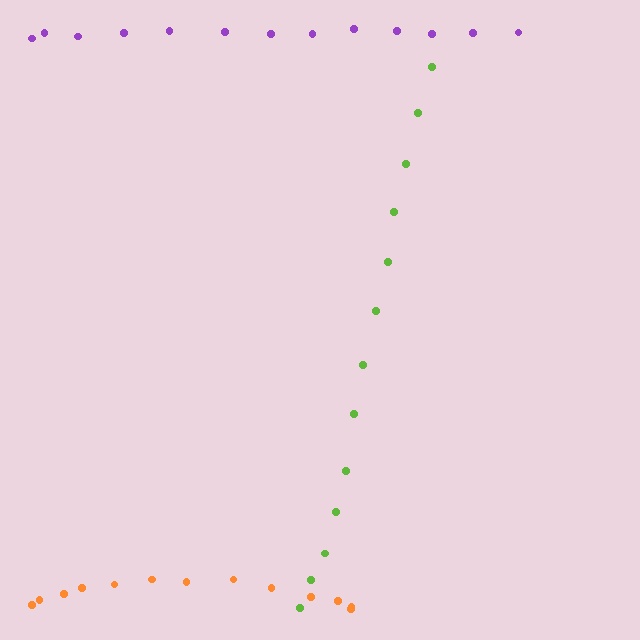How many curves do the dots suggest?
There are 3 distinct paths.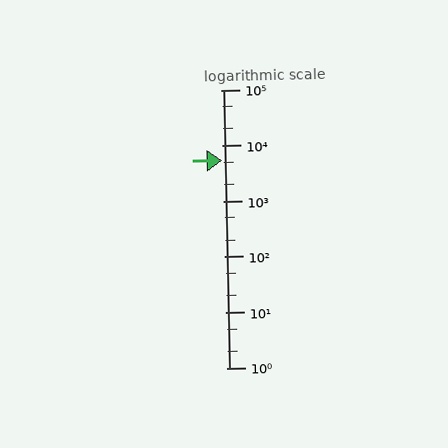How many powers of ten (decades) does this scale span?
The scale spans 5 decades, from 1 to 100000.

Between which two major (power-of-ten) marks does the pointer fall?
The pointer is between 1000 and 10000.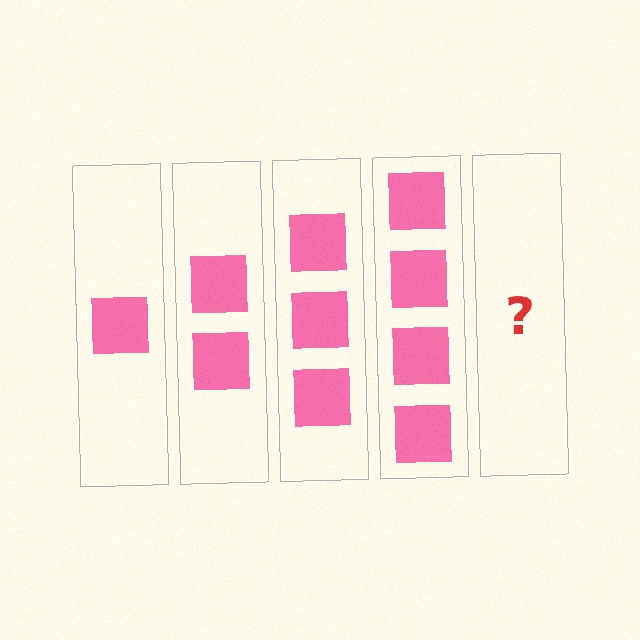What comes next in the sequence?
The next element should be 5 squares.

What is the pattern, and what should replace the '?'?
The pattern is that each step adds one more square. The '?' should be 5 squares.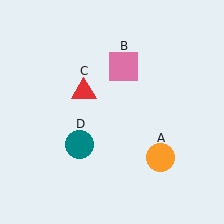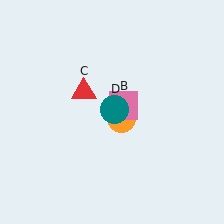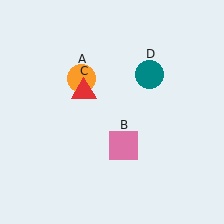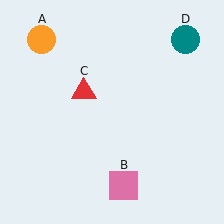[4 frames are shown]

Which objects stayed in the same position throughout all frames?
Red triangle (object C) remained stationary.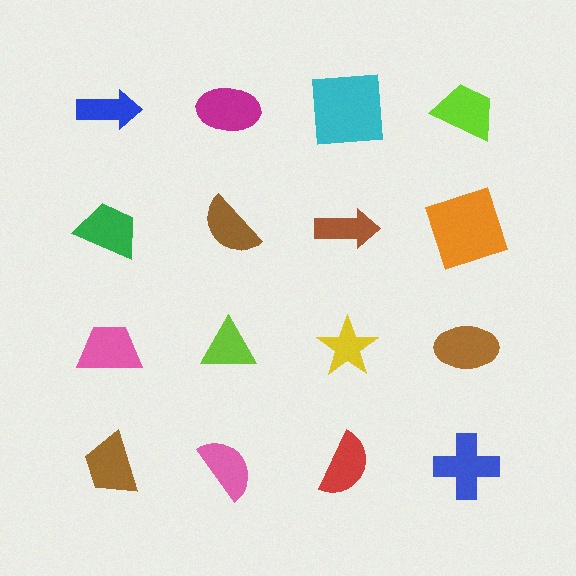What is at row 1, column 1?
A blue arrow.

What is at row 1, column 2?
A magenta ellipse.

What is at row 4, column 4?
A blue cross.